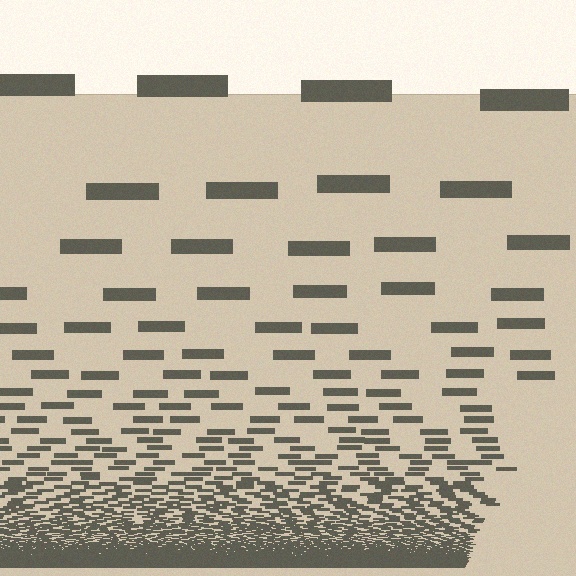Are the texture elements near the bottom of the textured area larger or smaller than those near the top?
Smaller. The gradient is inverted — elements near the bottom are smaller and denser.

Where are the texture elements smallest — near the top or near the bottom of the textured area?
Near the bottom.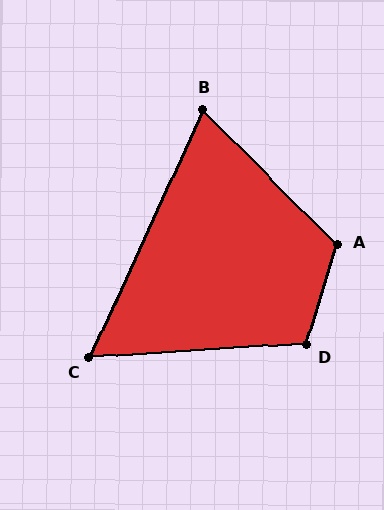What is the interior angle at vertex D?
Approximately 111 degrees (obtuse).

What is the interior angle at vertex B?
Approximately 69 degrees (acute).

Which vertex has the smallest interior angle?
C, at approximately 62 degrees.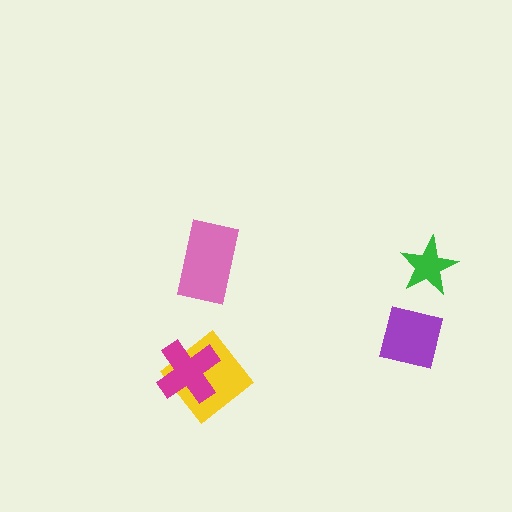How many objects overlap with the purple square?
0 objects overlap with the purple square.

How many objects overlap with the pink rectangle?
0 objects overlap with the pink rectangle.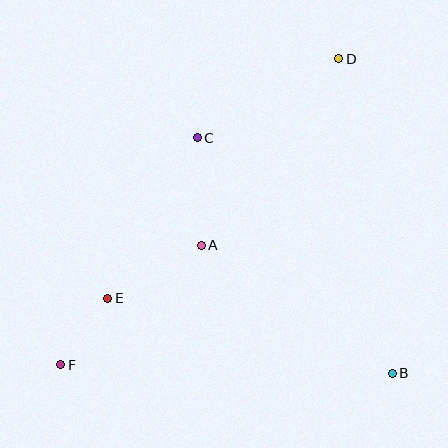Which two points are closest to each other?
Points E and F are closest to each other.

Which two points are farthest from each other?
Points D and F are farthest from each other.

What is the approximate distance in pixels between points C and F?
The distance between C and F is approximately 265 pixels.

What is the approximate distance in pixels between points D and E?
The distance between D and E is approximately 333 pixels.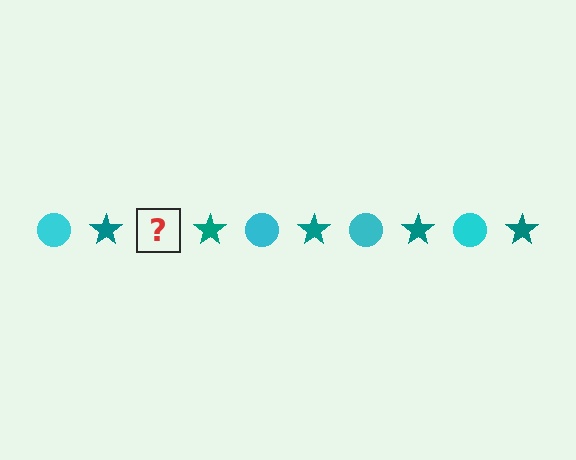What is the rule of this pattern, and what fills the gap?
The rule is that the pattern alternates between cyan circle and teal star. The gap should be filled with a cyan circle.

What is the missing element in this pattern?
The missing element is a cyan circle.